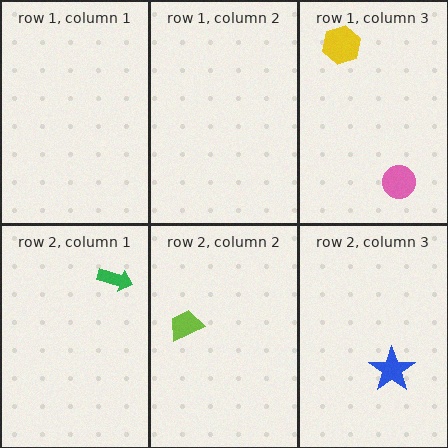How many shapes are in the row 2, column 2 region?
1.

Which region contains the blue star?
The row 2, column 3 region.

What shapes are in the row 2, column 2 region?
The lime trapezoid.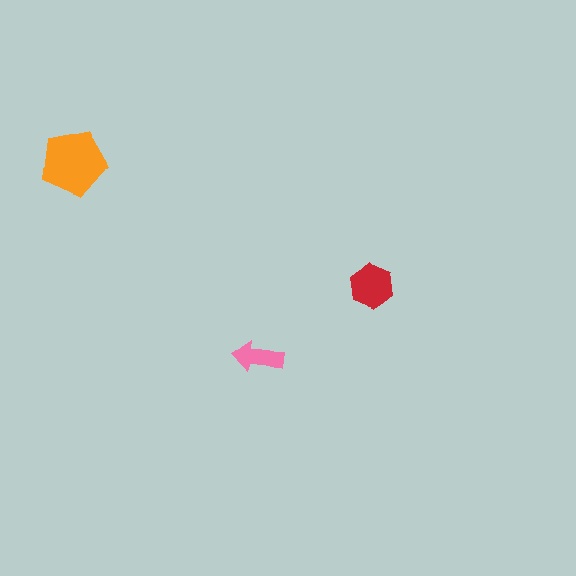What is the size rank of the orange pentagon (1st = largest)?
1st.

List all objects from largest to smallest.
The orange pentagon, the red hexagon, the pink arrow.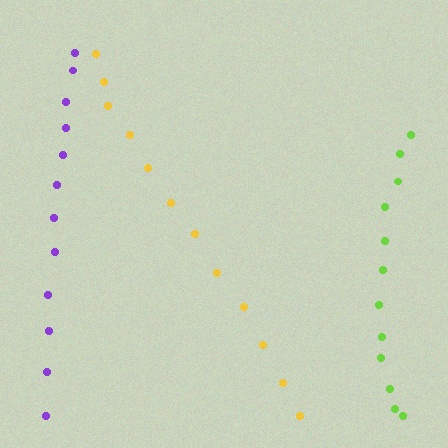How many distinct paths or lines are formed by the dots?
There are 3 distinct paths.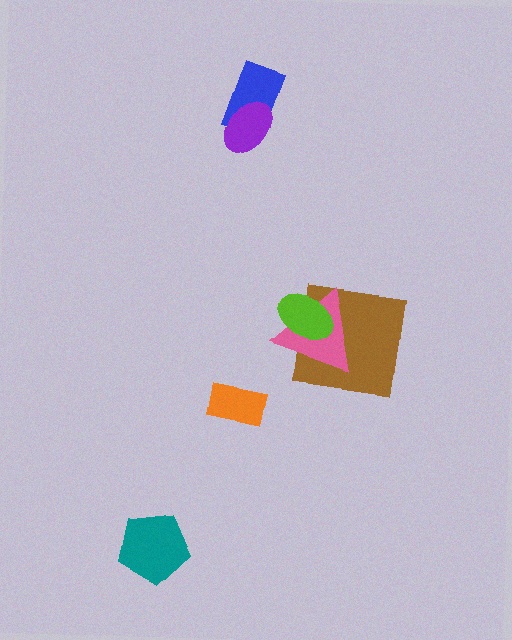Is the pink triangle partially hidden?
Yes, it is partially covered by another shape.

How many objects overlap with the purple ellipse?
1 object overlaps with the purple ellipse.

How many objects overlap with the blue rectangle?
1 object overlaps with the blue rectangle.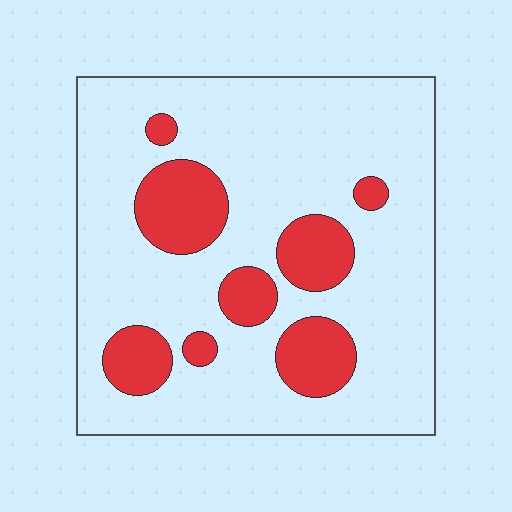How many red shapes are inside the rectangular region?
8.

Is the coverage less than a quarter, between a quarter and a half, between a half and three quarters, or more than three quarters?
Less than a quarter.